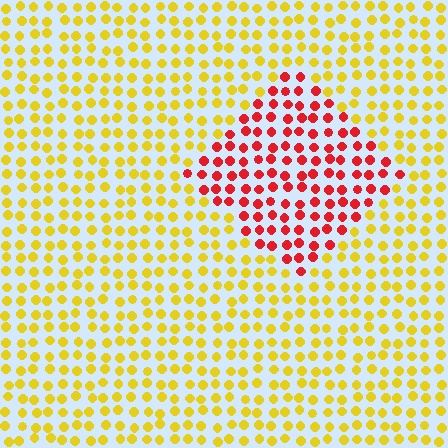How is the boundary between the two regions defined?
The boundary is defined purely by a slight shift in hue (about 58 degrees). Spacing, size, and orientation are identical on both sides.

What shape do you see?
I see a diamond.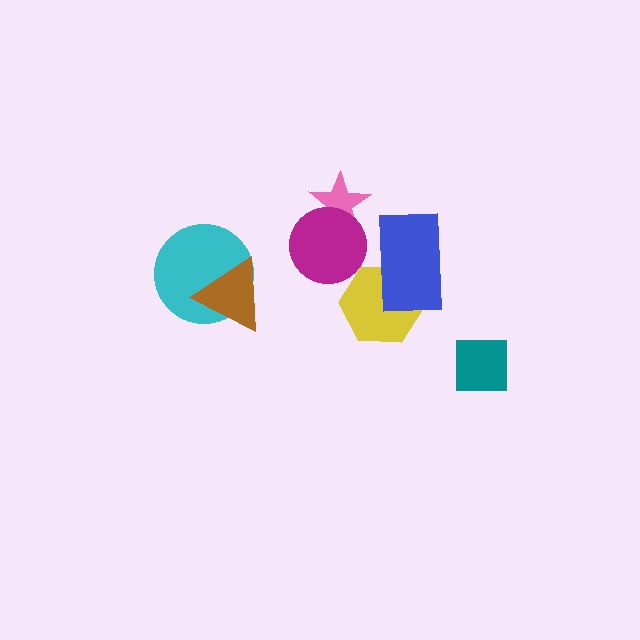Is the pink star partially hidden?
Yes, it is partially covered by another shape.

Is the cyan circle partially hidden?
Yes, it is partially covered by another shape.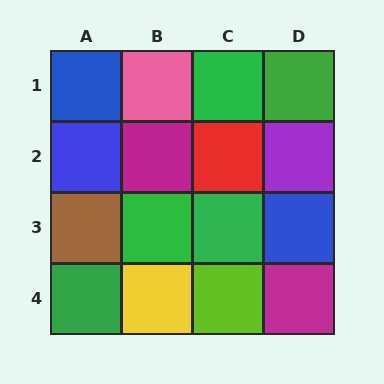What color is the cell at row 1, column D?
Green.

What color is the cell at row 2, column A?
Blue.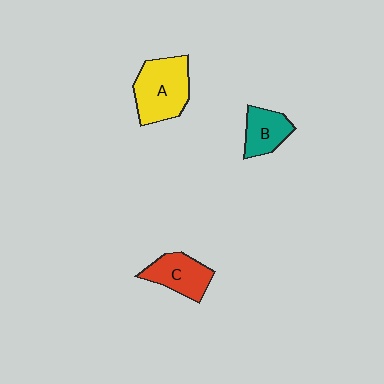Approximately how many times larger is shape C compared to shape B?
Approximately 1.2 times.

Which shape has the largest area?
Shape A (yellow).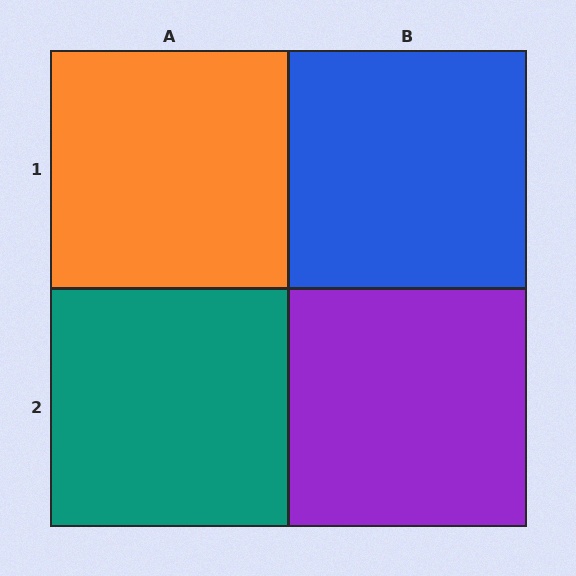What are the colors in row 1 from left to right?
Orange, blue.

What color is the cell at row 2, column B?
Purple.